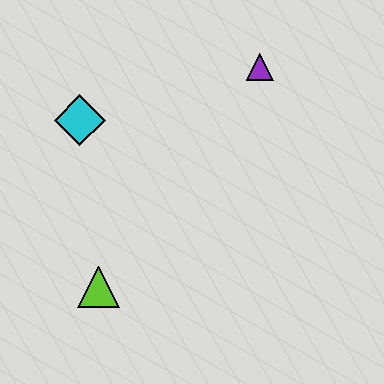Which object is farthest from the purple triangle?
The lime triangle is farthest from the purple triangle.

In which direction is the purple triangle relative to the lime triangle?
The purple triangle is above the lime triangle.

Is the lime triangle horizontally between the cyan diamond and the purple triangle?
Yes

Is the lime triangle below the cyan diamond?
Yes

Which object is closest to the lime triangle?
The cyan diamond is closest to the lime triangle.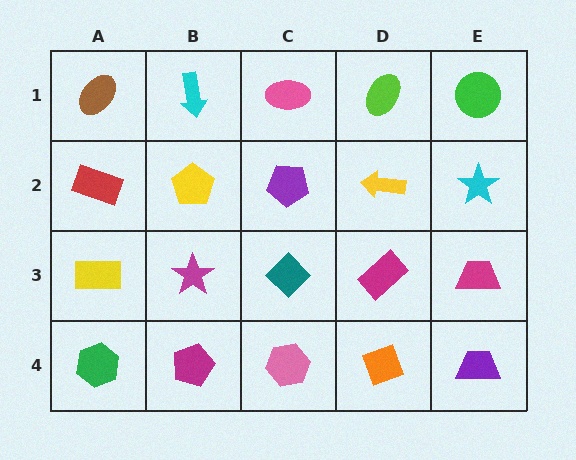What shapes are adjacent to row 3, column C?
A purple pentagon (row 2, column C), a pink hexagon (row 4, column C), a magenta star (row 3, column B), a magenta rectangle (row 3, column D).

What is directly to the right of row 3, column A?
A magenta star.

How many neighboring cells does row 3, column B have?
4.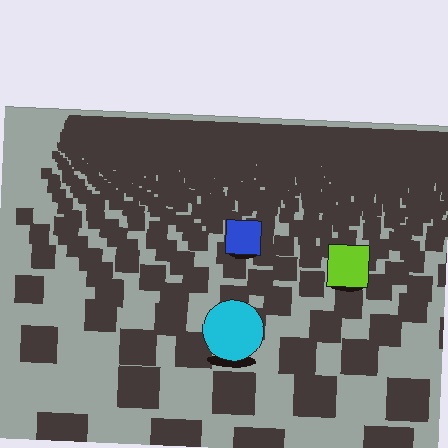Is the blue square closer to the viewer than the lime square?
No. The lime square is closer — you can tell from the texture gradient: the ground texture is coarser near it.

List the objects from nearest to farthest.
From nearest to farthest: the cyan circle, the lime square, the blue square.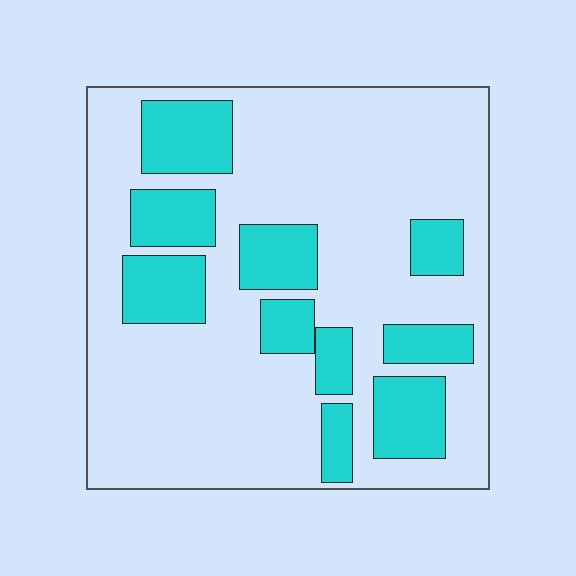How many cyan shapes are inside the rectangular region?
10.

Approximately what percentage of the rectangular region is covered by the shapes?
Approximately 25%.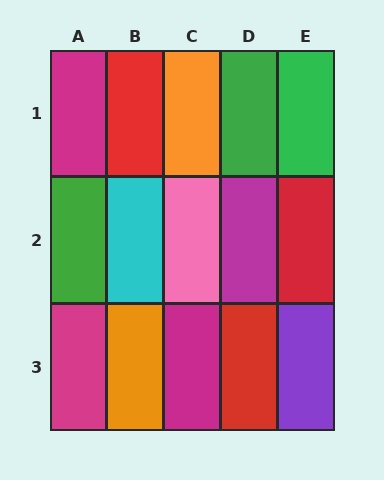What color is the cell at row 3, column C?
Magenta.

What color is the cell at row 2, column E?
Red.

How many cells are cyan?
1 cell is cyan.